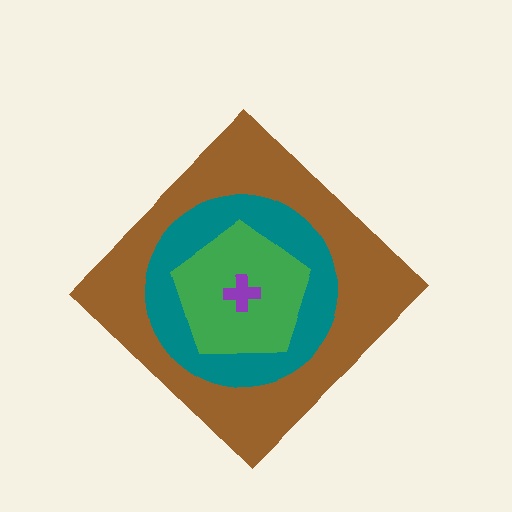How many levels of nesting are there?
4.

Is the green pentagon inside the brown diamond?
Yes.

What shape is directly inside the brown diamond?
The teal circle.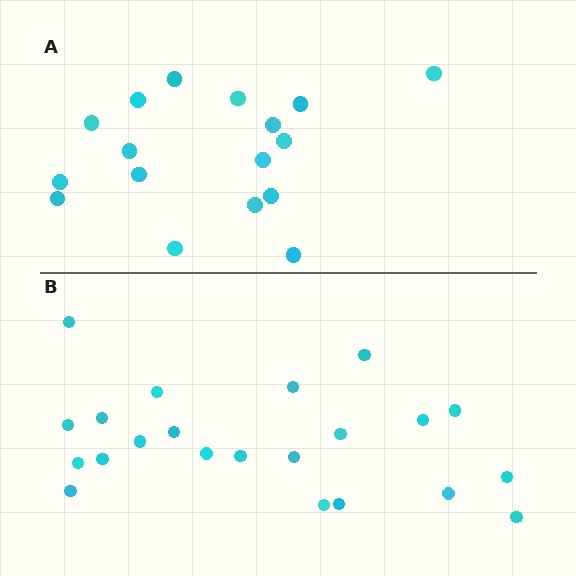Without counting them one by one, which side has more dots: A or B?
Region B (the bottom region) has more dots.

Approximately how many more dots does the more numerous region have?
Region B has about 5 more dots than region A.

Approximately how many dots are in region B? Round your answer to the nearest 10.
About 20 dots. (The exact count is 22, which rounds to 20.)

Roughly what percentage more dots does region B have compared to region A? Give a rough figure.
About 30% more.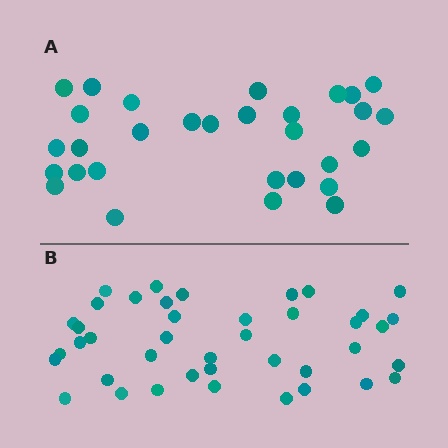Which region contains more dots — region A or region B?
Region B (the bottom region) has more dots.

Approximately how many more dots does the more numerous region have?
Region B has roughly 12 or so more dots than region A.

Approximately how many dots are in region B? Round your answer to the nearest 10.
About 40 dots. (The exact count is 41, which rounds to 40.)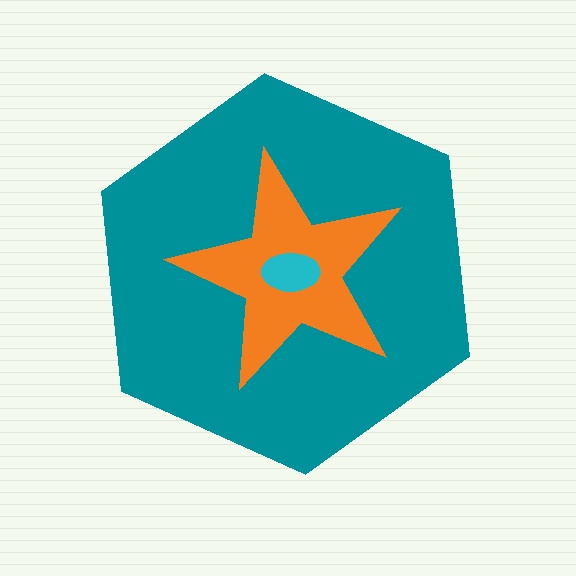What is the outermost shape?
The teal hexagon.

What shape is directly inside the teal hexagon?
The orange star.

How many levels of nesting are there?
3.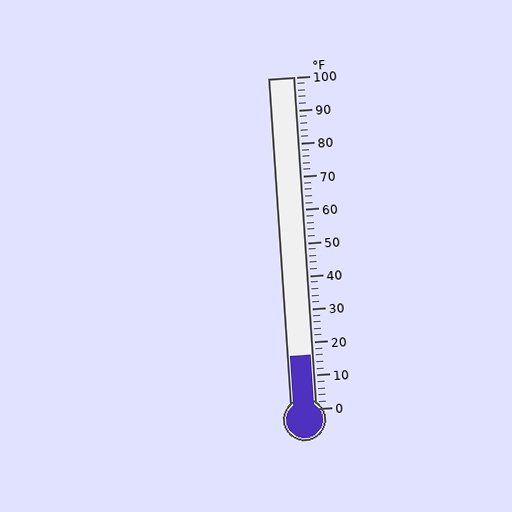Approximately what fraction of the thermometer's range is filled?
The thermometer is filled to approximately 15% of its range.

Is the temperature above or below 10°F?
The temperature is above 10°F.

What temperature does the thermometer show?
The thermometer shows approximately 16°F.